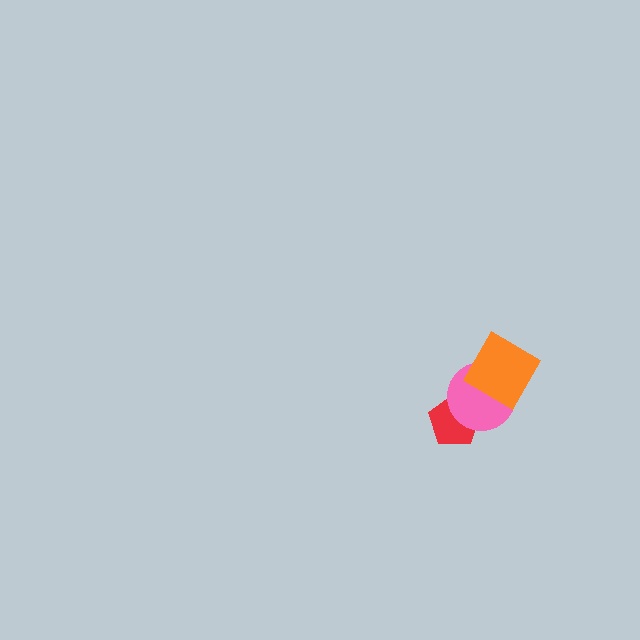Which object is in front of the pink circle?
The orange diamond is in front of the pink circle.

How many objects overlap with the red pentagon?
1 object overlaps with the red pentagon.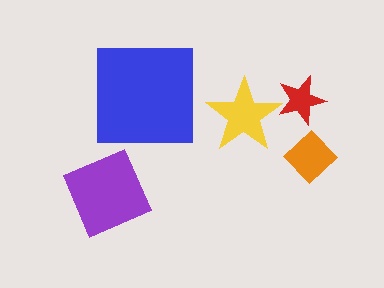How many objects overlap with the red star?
1 object overlaps with the red star.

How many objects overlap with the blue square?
0 objects overlap with the blue square.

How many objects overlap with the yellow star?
1 object overlaps with the yellow star.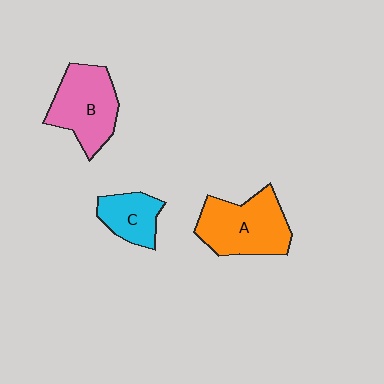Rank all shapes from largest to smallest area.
From largest to smallest: A (orange), B (pink), C (cyan).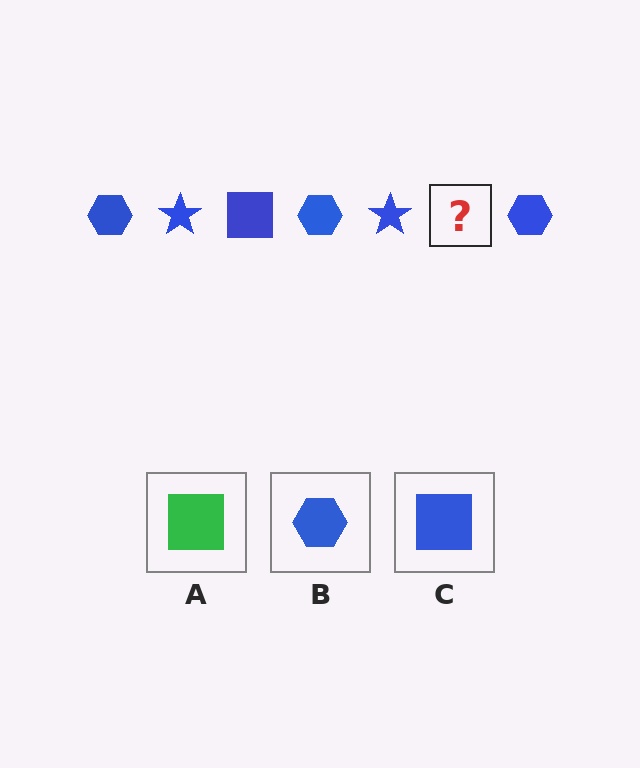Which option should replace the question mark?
Option C.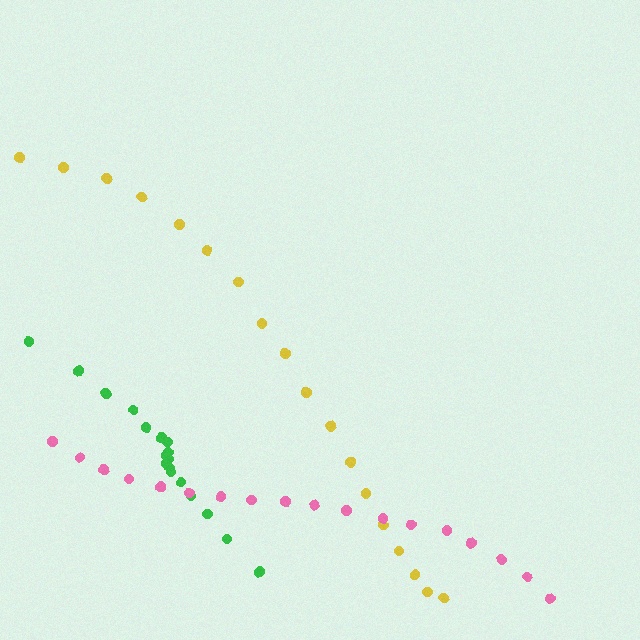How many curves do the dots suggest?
There are 3 distinct paths.